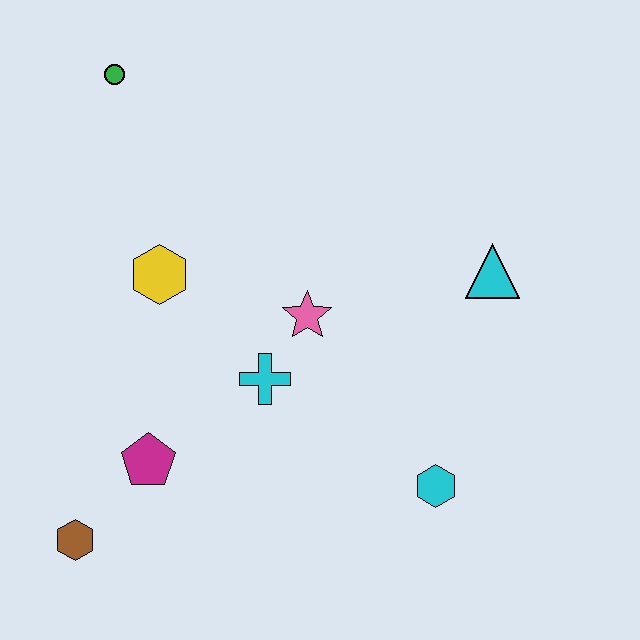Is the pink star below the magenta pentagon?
No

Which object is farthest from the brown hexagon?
The cyan triangle is farthest from the brown hexagon.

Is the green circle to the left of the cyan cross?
Yes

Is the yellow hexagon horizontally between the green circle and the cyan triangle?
Yes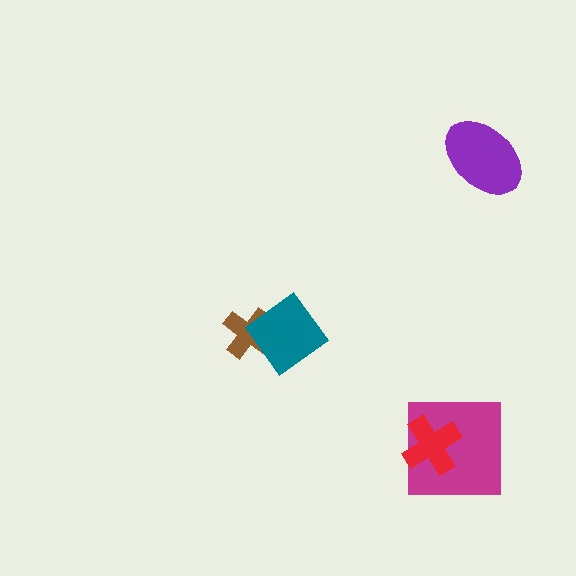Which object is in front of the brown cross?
The teal diamond is in front of the brown cross.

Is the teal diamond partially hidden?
No, no other shape covers it.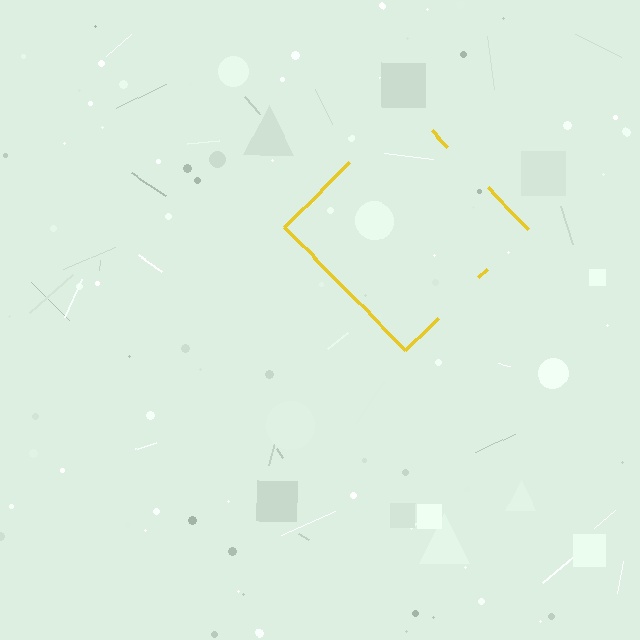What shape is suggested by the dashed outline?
The dashed outline suggests a diamond.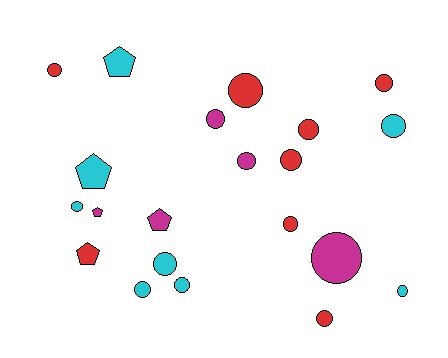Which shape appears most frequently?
Circle, with 16 objects.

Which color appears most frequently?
Red, with 8 objects.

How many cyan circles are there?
There are 6 cyan circles.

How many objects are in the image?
There are 21 objects.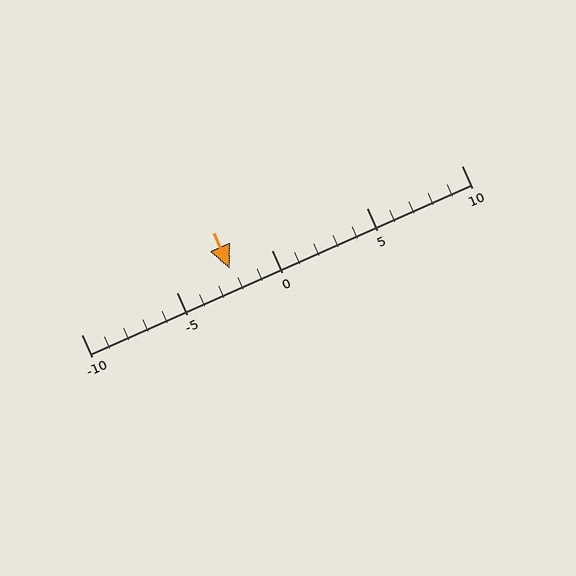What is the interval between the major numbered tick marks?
The major tick marks are spaced 5 units apart.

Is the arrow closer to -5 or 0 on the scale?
The arrow is closer to 0.